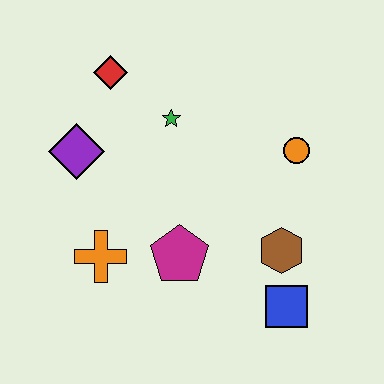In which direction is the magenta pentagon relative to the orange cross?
The magenta pentagon is to the right of the orange cross.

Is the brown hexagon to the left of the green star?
No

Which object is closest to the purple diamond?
The red diamond is closest to the purple diamond.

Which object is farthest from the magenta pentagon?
The red diamond is farthest from the magenta pentagon.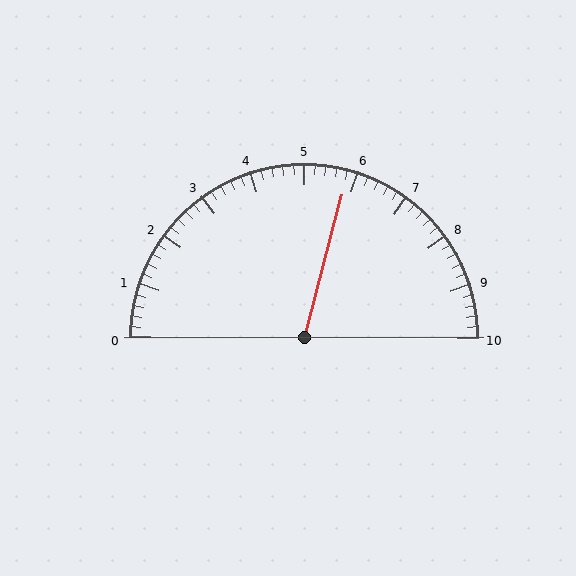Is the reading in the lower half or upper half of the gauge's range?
The reading is in the upper half of the range (0 to 10).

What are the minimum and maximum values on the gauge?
The gauge ranges from 0 to 10.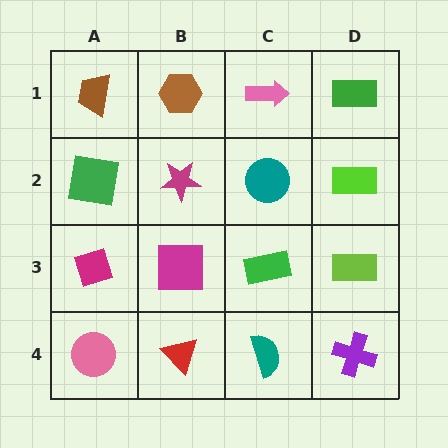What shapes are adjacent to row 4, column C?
A green rectangle (row 3, column C), a red triangle (row 4, column B), a purple cross (row 4, column D).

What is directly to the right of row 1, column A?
A brown hexagon.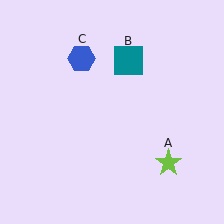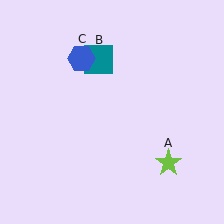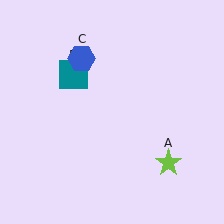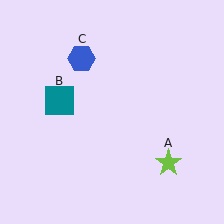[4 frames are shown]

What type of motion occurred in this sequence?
The teal square (object B) rotated counterclockwise around the center of the scene.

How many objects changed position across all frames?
1 object changed position: teal square (object B).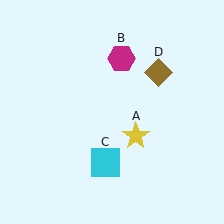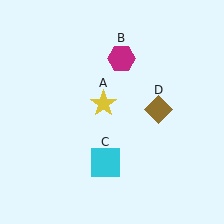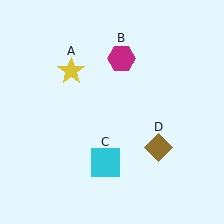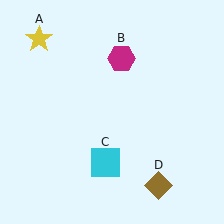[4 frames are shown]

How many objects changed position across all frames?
2 objects changed position: yellow star (object A), brown diamond (object D).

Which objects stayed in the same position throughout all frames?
Magenta hexagon (object B) and cyan square (object C) remained stationary.